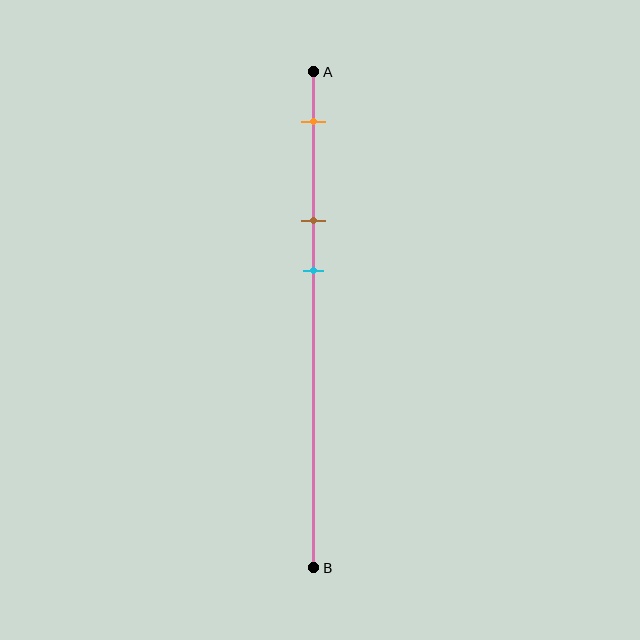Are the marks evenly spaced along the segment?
Yes, the marks are approximately evenly spaced.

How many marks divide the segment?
There are 3 marks dividing the segment.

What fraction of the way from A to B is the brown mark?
The brown mark is approximately 30% (0.3) of the way from A to B.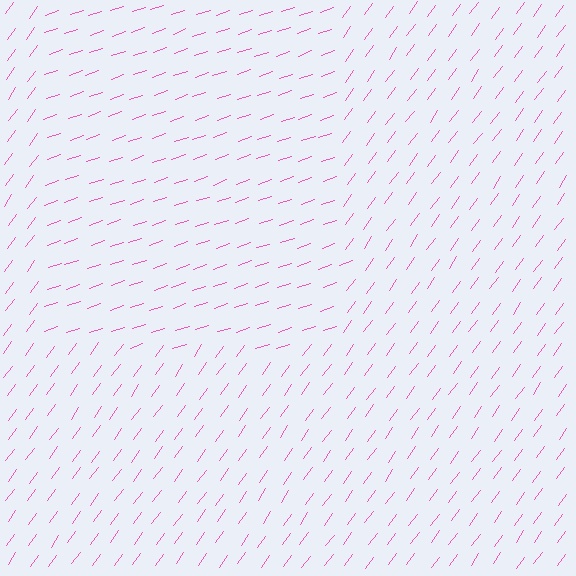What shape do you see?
I see a rectangle.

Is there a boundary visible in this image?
Yes, there is a texture boundary formed by a change in line orientation.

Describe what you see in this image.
The image is filled with small pink line segments. A rectangle region in the image has lines oriented differently from the surrounding lines, creating a visible texture boundary.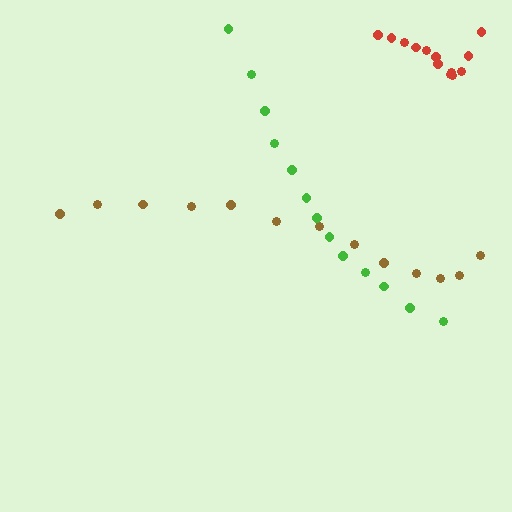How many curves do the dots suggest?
There are 3 distinct paths.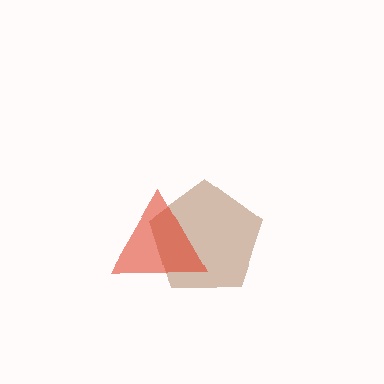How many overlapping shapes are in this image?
There are 2 overlapping shapes in the image.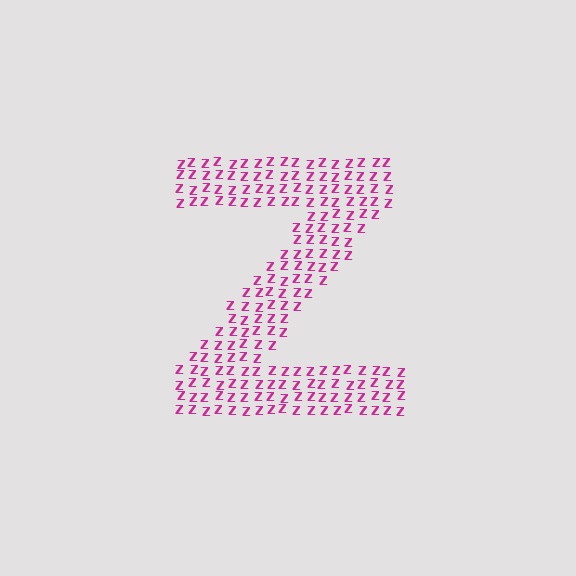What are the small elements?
The small elements are letter Z's.